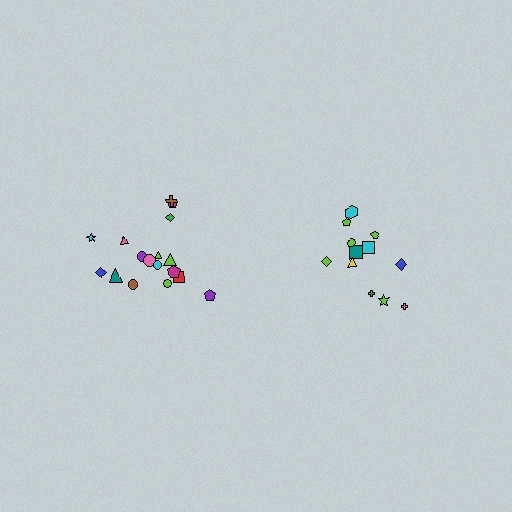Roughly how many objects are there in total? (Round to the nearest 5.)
Roughly 30 objects in total.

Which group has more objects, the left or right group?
The left group.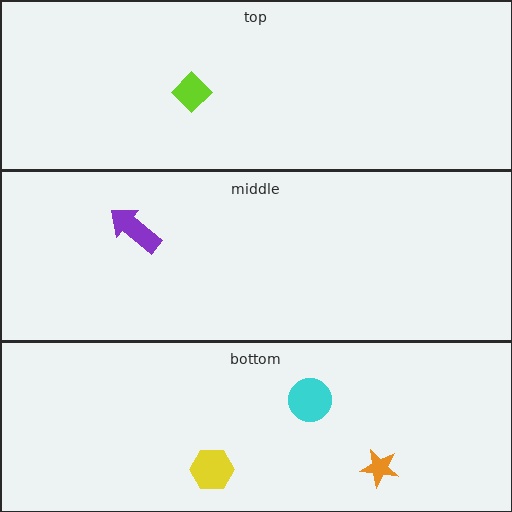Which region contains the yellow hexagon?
The bottom region.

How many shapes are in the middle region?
1.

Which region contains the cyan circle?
The bottom region.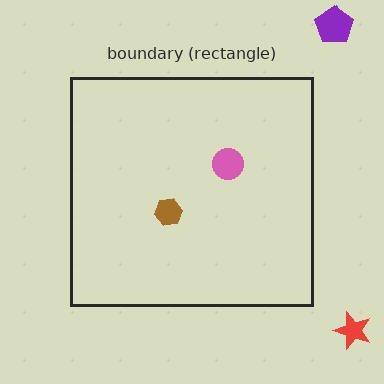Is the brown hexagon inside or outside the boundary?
Inside.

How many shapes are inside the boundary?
2 inside, 3 outside.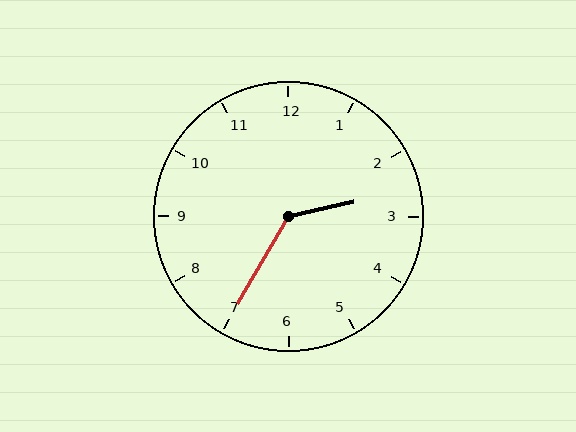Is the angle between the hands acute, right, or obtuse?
It is obtuse.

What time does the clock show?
2:35.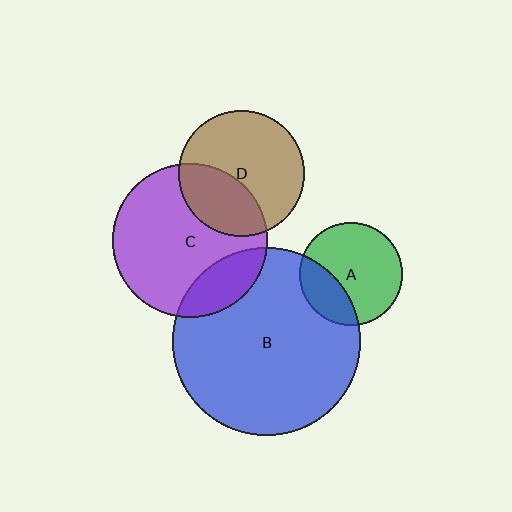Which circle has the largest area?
Circle B (blue).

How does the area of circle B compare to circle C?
Approximately 1.5 times.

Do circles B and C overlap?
Yes.